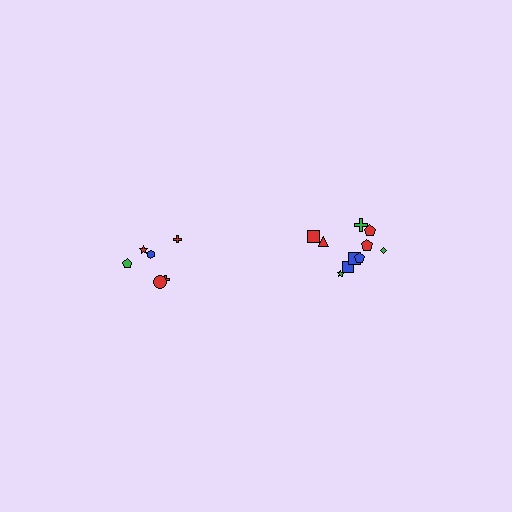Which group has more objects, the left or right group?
The right group.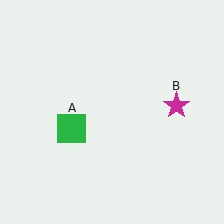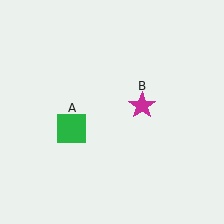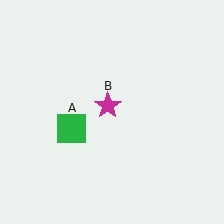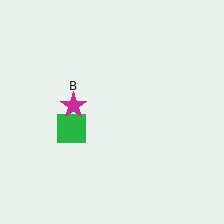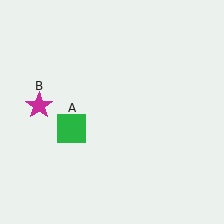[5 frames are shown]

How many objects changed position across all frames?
1 object changed position: magenta star (object B).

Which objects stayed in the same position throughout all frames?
Green square (object A) remained stationary.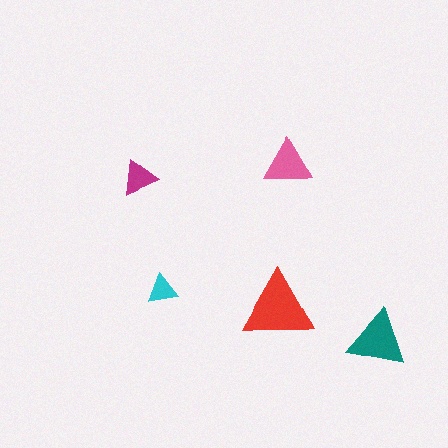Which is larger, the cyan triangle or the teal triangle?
The teal one.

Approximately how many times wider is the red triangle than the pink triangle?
About 1.5 times wider.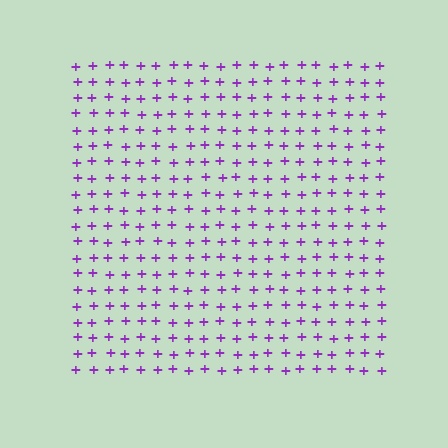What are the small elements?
The small elements are plus signs.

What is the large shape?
The large shape is a square.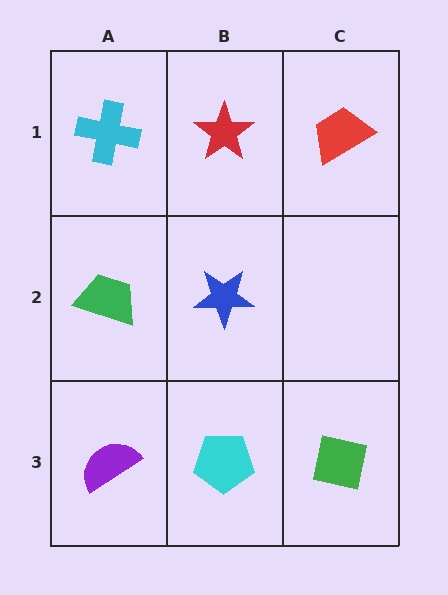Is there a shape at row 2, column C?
No, that cell is empty.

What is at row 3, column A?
A purple semicircle.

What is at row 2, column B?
A blue star.